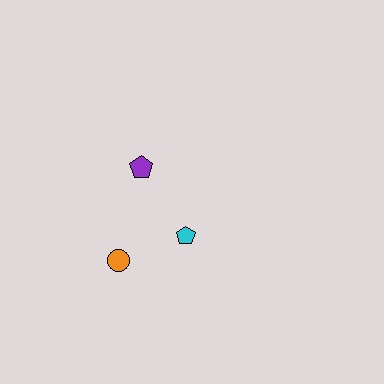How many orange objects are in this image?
There is 1 orange object.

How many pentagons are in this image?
There are 2 pentagons.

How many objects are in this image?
There are 3 objects.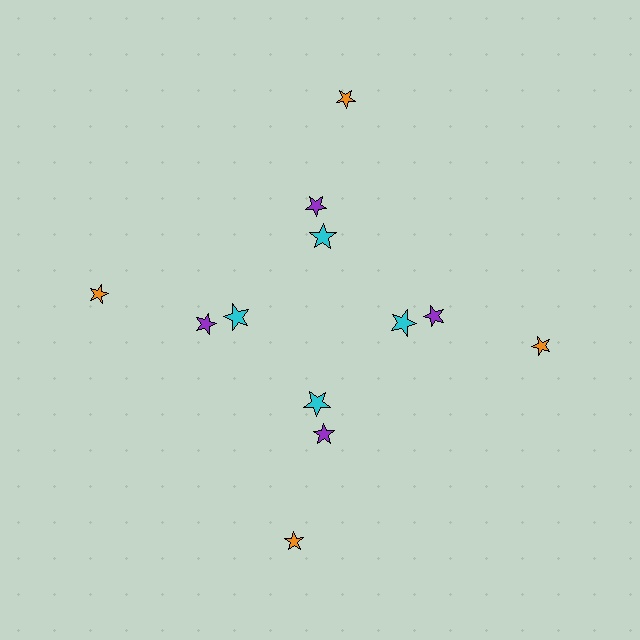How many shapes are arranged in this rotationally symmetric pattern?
There are 12 shapes, arranged in 4 groups of 3.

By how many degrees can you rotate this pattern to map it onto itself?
The pattern maps onto itself every 90 degrees of rotation.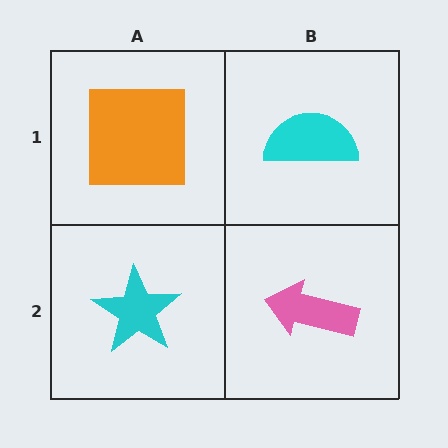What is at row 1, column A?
An orange square.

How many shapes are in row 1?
2 shapes.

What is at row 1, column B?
A cyan semicircle.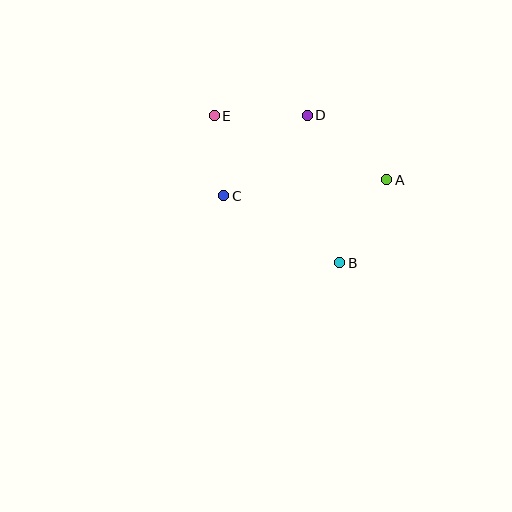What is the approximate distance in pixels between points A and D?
The distance between A and D is approximately 103 pixels.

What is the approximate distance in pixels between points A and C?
The distance between A and C is approximately 164 pixels.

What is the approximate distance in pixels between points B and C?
The distance between B and C is approximately 134 pixels.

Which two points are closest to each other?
Points C and E are closest to each other.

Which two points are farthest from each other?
Points B and E are farthest from each other.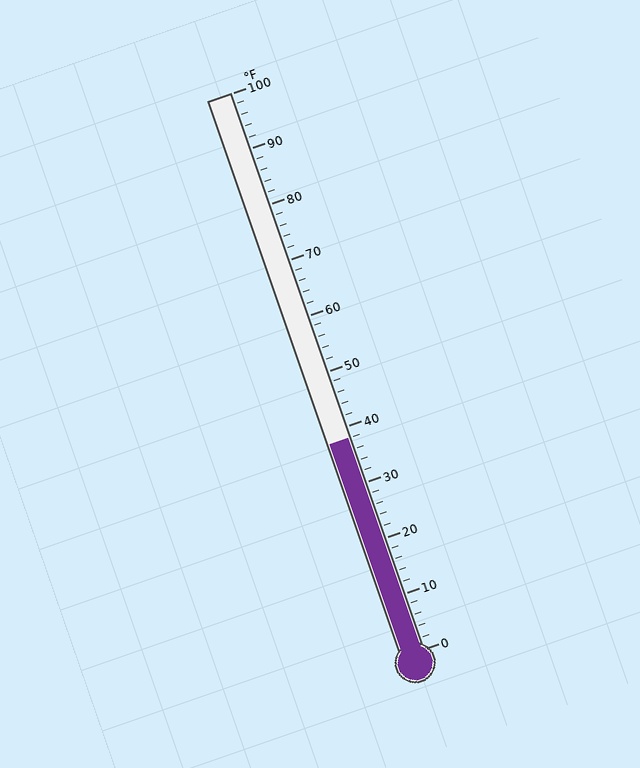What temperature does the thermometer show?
The thermometer shows approximately 38°F.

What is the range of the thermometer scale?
The thermometer scale ranges from 0°F to 100°F.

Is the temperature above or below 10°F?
The temperature is above 10°F.